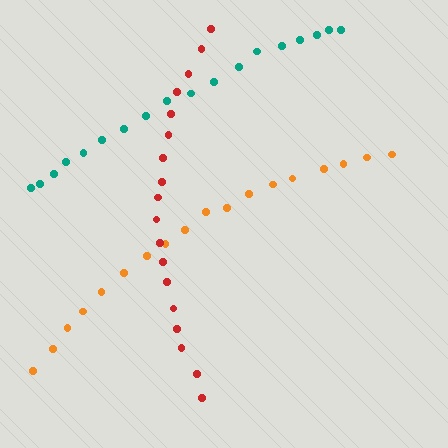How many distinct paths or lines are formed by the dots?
There are 3 distinct paths.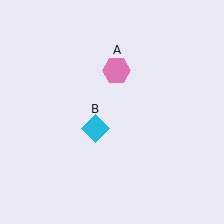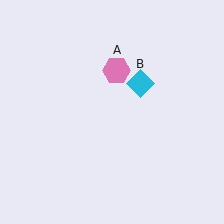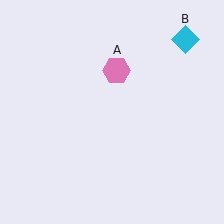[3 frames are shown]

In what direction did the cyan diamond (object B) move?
The cyan diamond (object B) moved up and to the right.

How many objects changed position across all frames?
1 object changed position: cyan diamond (object B).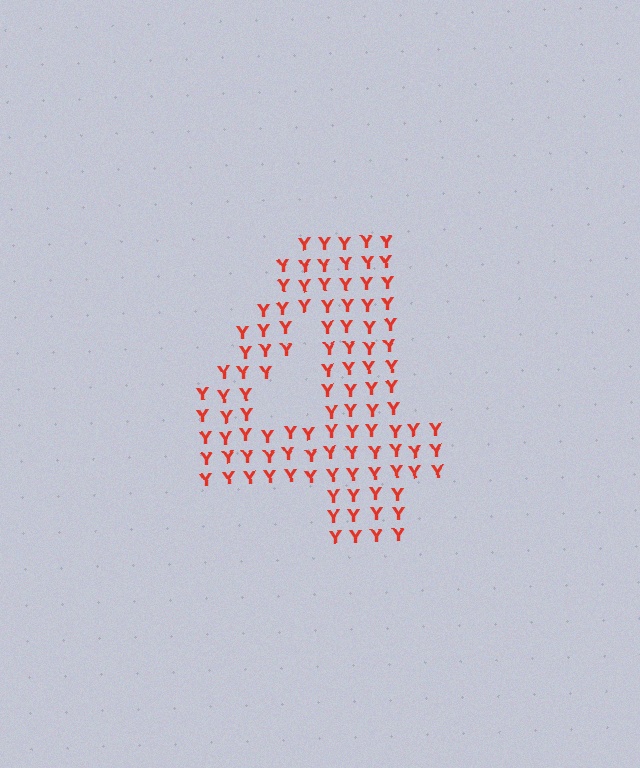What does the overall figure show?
The overall figure shows the digit 4.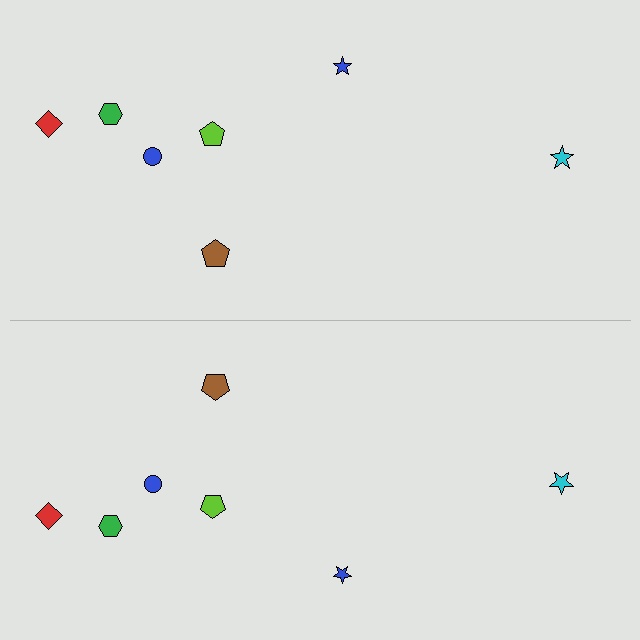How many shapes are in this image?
There are 14 shapes in this image.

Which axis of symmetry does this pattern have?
The pattern has a horizontal axis of symmetry running through the center of the image.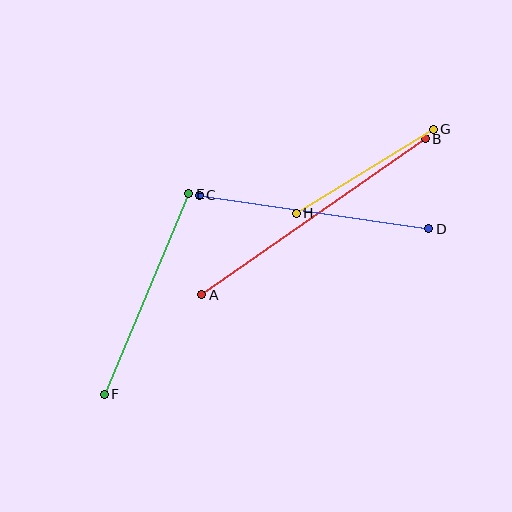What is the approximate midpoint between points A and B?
The midpoint is at approximately (313, 217) pixels.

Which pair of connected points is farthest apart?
Points A and B are farthest apart.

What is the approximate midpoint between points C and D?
The midpoint is at approximately (314, 212) pixels.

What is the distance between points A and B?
The distance is approximately 273 pixels.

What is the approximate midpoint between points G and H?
The midpoint is at approximately (365, 171) pixels.